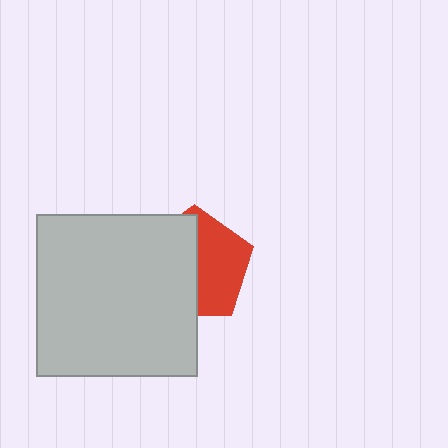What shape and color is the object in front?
The object in front is a light gray square.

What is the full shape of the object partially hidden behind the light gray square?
The partially hidden object is a red pentagon.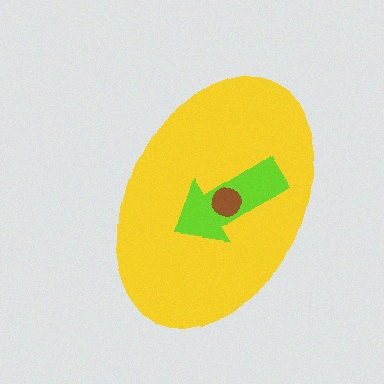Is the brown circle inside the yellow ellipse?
Yes.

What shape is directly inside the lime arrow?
The brown circle.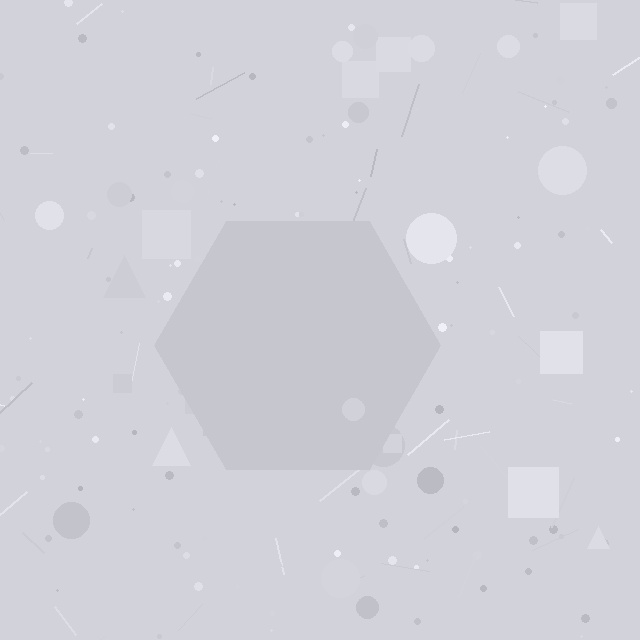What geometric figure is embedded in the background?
A hexagon is embedded in the background.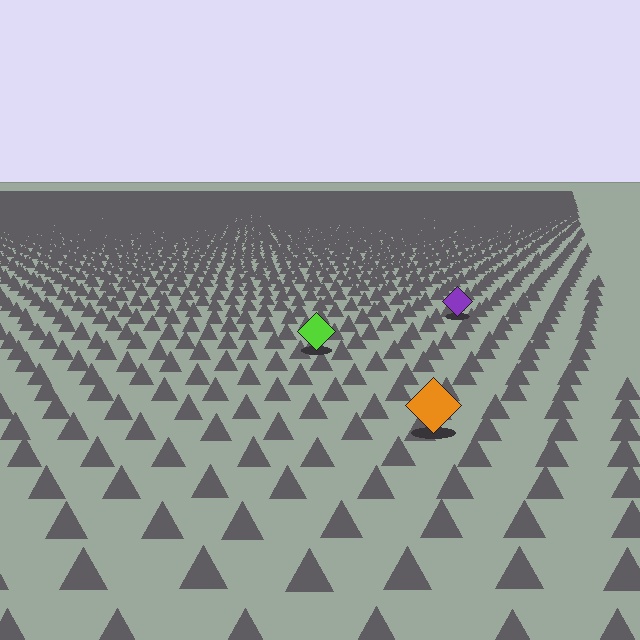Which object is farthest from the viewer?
The purple diamond is farthest from the viewer. It appears smaller and the ground texture around it is denser.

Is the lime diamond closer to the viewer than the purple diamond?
Yes. The lime diamond is closer — you can tell from the texture gradient: the ground texture is coarser near it.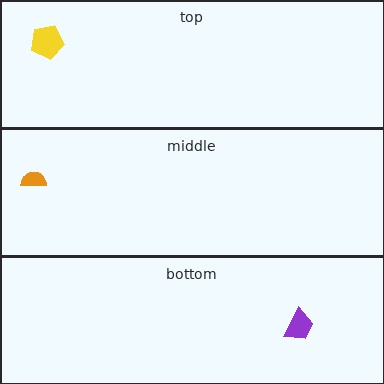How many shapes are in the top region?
1.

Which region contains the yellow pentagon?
The top region.